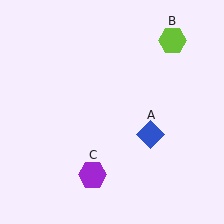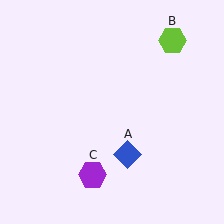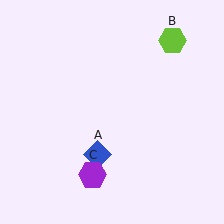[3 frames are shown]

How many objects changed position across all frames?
1 object changed position: blue diamond (object A).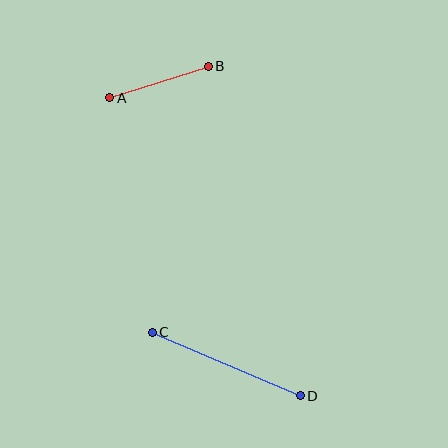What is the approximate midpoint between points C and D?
The midpoint is at approximately (226, 364) pixels.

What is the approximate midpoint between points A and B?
The midpoint is at approximately (159, 82) pixels.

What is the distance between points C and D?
The distance is approximately 161 pixels.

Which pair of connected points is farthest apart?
Points C and D are farthest apart.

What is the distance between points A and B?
The distance is approximately 103 pixels.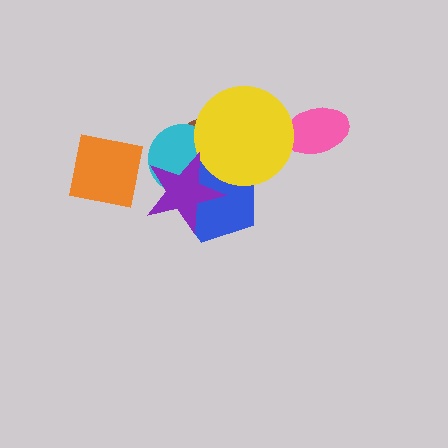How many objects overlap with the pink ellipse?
1 object overlaps with the pink ellipse.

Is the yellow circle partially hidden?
Yes, it is partially covered by another shape.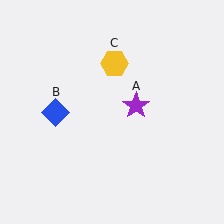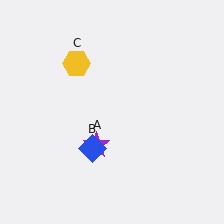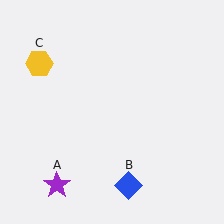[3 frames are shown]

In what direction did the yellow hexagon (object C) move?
The yellow hexagon (object C) moved left.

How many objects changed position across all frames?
3 objects changed position: purple star (object A), blue diamond (object B), yellow hexagon (object C).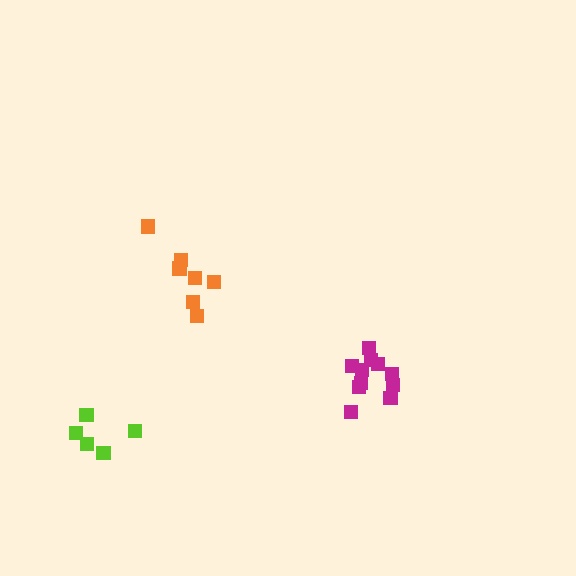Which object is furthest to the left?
The lime cluster is leftmost.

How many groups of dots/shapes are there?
There are 3 groups.